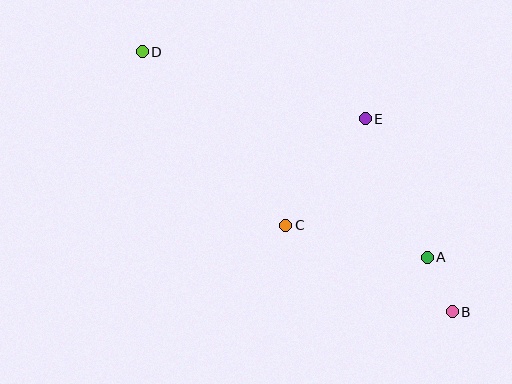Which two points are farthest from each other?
Points B and D are farthest from each other.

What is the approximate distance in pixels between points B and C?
The distance between B and C is approximately 187 pixels.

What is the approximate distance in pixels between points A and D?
The distance between A and D is approximately 351 pixels.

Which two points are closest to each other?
Points A and B are closest to each other.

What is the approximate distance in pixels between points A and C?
The distance between A and C is approximately 145 pixels.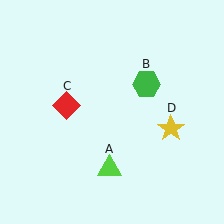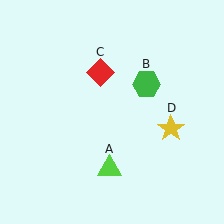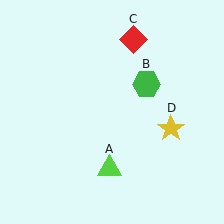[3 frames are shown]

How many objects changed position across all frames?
1 object changed position: red diamond (object C).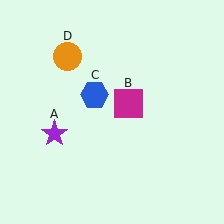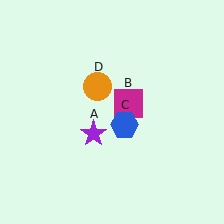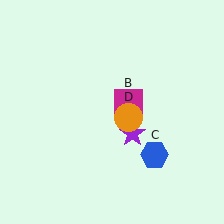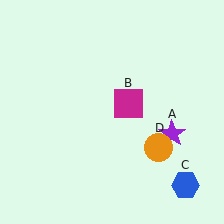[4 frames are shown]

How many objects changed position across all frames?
3 objects changed position: purple star (object A), blue hexagon (object C), orange circle (object D).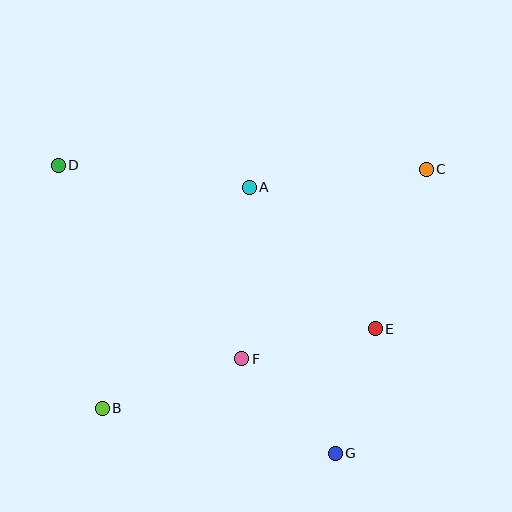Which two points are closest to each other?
Points E and G are closest to each other.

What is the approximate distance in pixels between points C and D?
The distance between C and D is approximately 368 pixels.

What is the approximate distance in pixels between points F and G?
The distance between F and G is approximately 133 pixels.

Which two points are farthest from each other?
Points B and C are farthest from each other.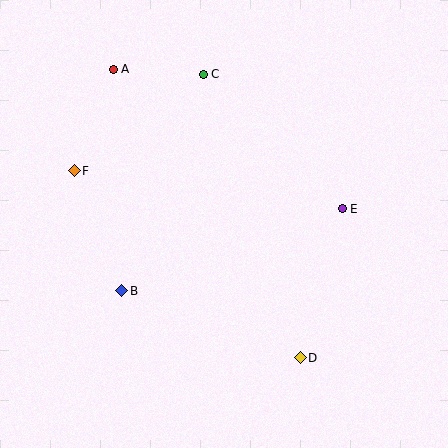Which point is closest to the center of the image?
Point E at (342, 209) is closest to the center.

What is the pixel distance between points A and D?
The distance between A and D is 344 pixels.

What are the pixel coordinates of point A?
Point A is at (113, 69).